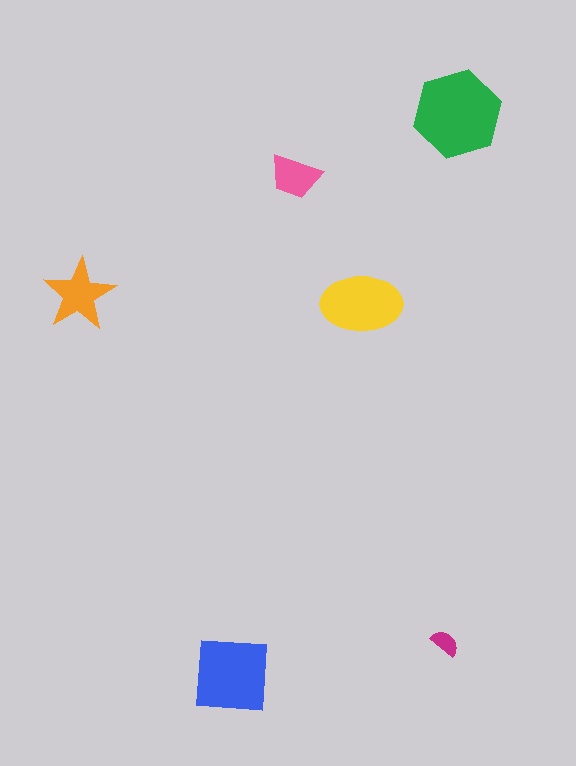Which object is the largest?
The green hexagon.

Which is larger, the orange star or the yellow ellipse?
The yellow ellipse.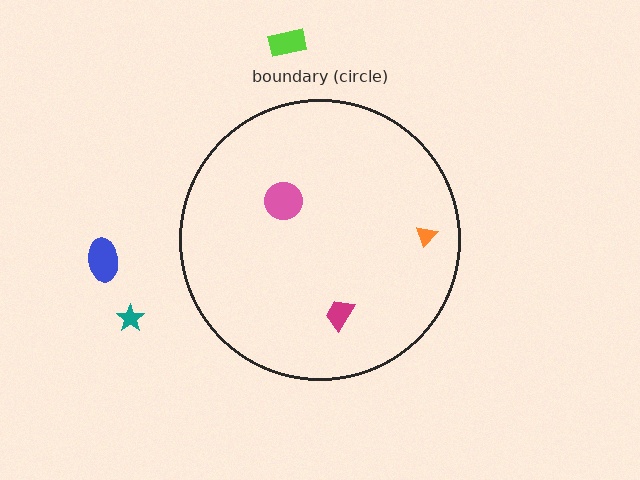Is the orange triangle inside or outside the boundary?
Inside.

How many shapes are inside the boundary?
3 inside, 3 outside.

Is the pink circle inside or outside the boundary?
Inside.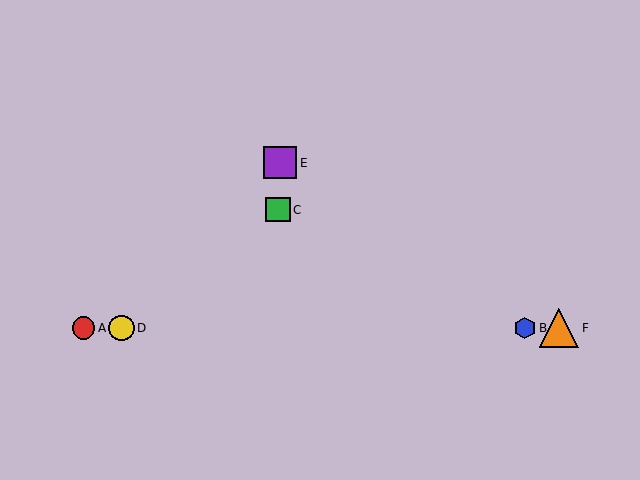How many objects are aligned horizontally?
4 objects (A, B, D, F) are aligned horizontally.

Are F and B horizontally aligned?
Yes, both are at y≈328.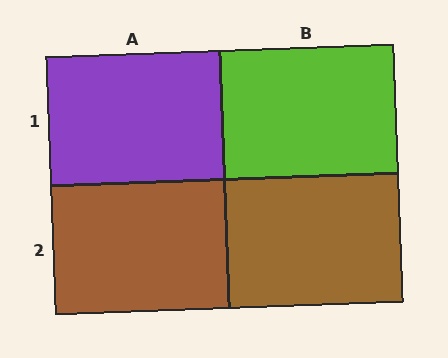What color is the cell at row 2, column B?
Brown.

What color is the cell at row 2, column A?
Brown.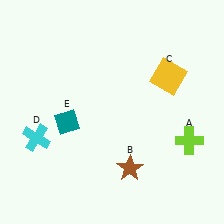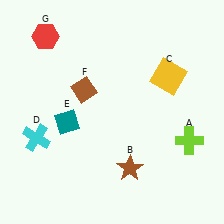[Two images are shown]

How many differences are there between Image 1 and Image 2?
There are 2 differences between the two images.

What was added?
A brown diamond (F), a red hexagon (G) were added in Image 2.